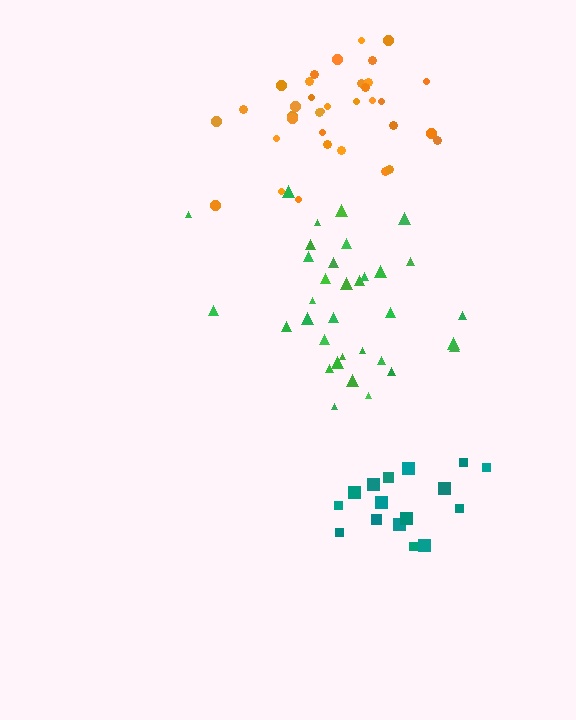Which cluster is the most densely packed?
Orange.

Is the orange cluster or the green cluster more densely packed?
Orange.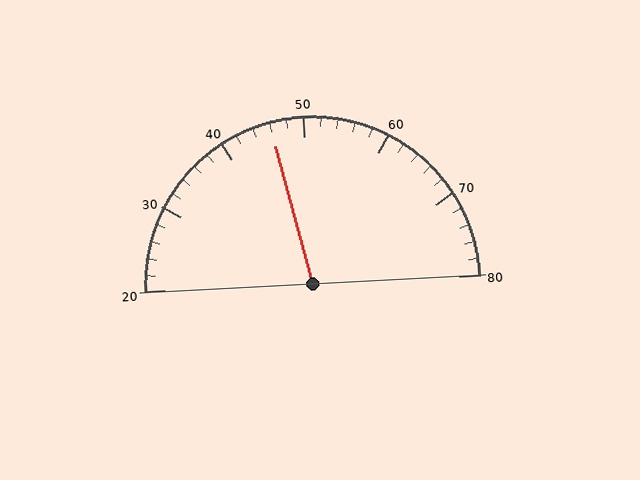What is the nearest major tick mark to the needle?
The nearest major tick mark is 50.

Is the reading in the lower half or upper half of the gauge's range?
The reading is in the lower half of the range (20 to 80).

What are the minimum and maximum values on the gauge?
The gauge ranges from 20 to 80.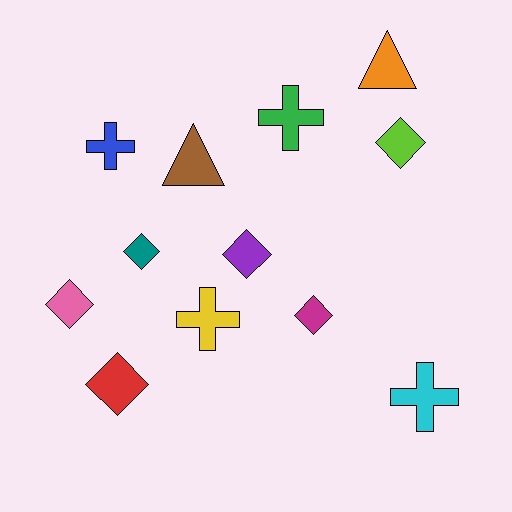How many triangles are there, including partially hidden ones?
There are 2 triangles.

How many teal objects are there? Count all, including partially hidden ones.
There is 1 teal object.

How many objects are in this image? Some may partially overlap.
There are 12 objects.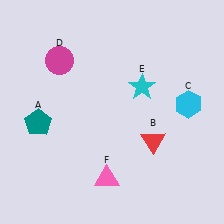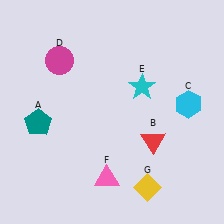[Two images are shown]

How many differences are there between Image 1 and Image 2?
There is 1 difference between the two images.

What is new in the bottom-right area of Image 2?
A yellow diamond (G) was added in the bottom-right area of Image 2.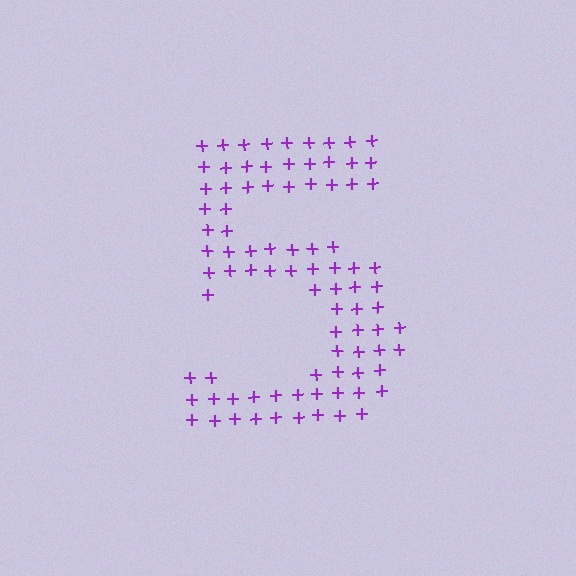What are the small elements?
The small elements are plus signs.